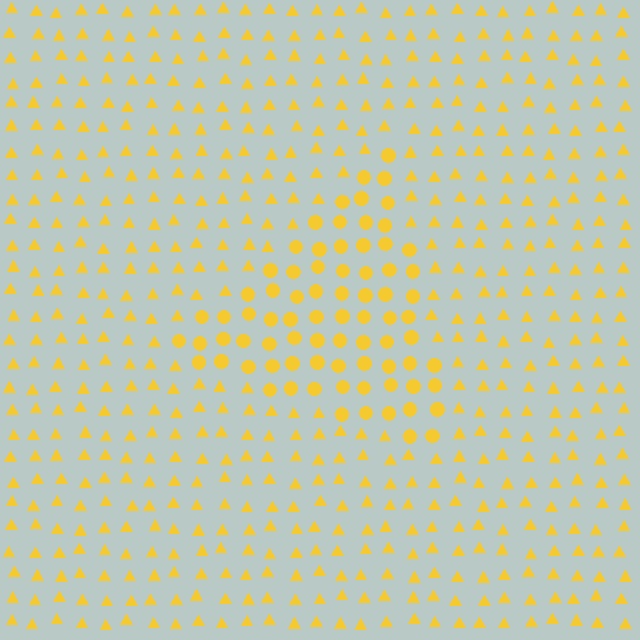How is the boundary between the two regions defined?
The boundary is defined by a change in element shape: circles inside vs. triangles outside. All elements share the same color and spacing.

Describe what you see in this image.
The image is filled with small yellow elements arranged in a uniform grid. A triangle-shaped region contains circles, while the surrounding area contains triangles. The boundary is defined purely by the change in element shape.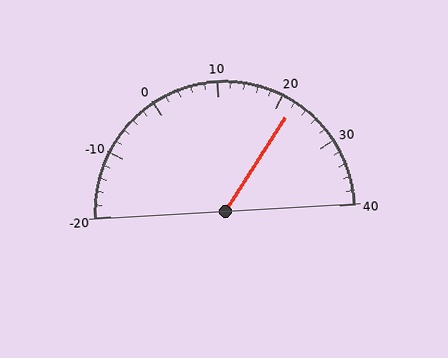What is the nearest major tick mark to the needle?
The nearest major tick mark is 20.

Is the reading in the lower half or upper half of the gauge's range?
The reading is in the upper half of the range (-20 to 40).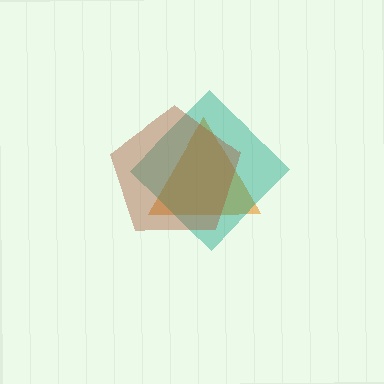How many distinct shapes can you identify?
There are 3 distinct shapes: an orange triangle, a teal diamond, a brown pentagon.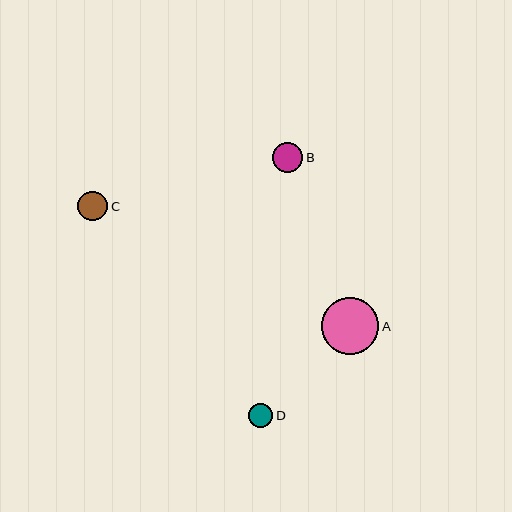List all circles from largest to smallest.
From largest to smallest: A, B, C, D.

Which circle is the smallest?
Circle D is the smallest with a size of approximately 24 pixels.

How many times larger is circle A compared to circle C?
Circle A is approximately 1.9 times the size of circle C.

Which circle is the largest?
Circle A is the largest with a size of approximately 57 pixels.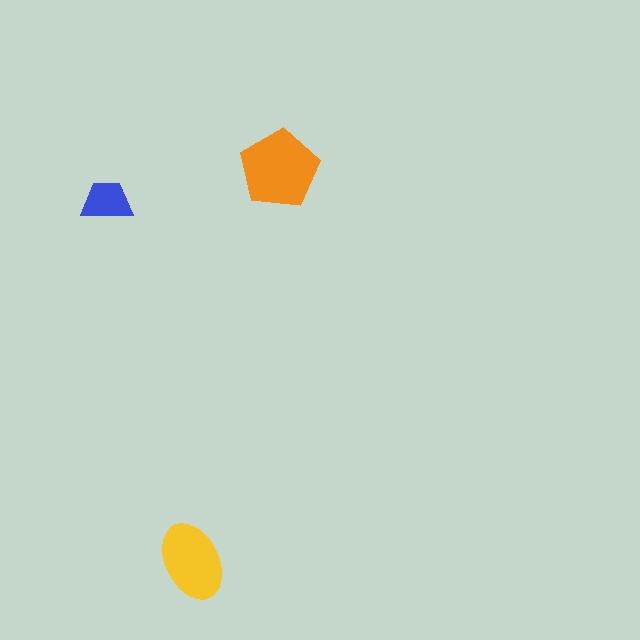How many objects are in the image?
There are 3 objects in the image.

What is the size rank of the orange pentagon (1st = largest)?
1st.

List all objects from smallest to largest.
The blue trapezoid, the yellow ellipse, the orange pentagon.